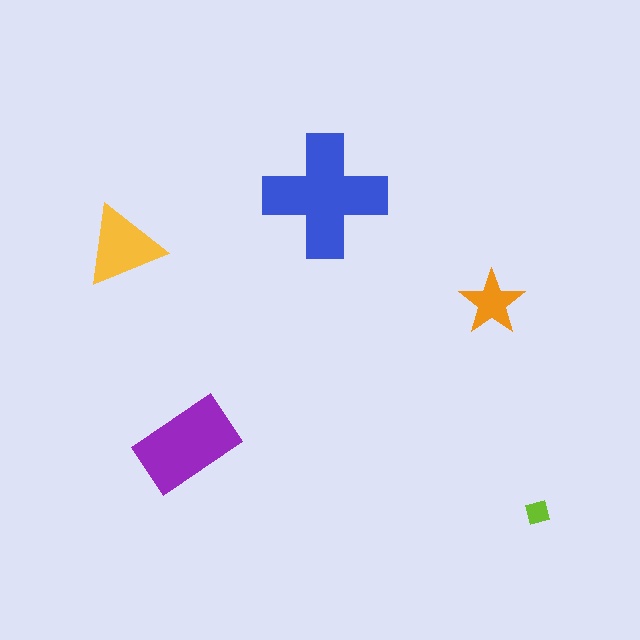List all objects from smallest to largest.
The lime square, the orange star, the yellow triangle, the purple rectangle, the blue cross.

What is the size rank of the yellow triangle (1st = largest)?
3rd.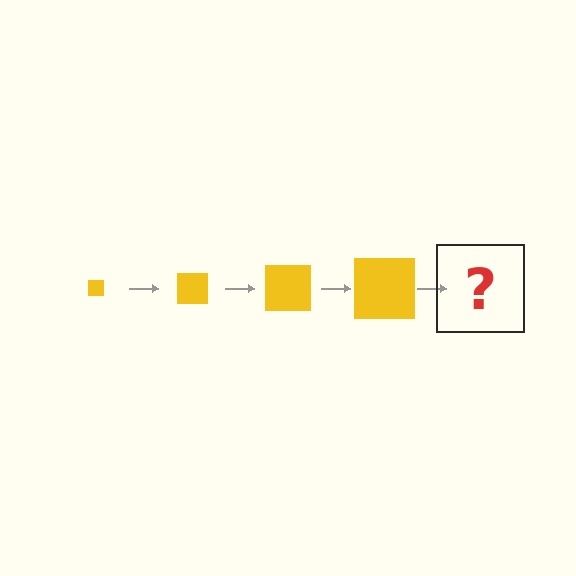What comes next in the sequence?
The next element should be a yellow square, larger than the previous one.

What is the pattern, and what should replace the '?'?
The pattern is that the square gets progressively larger each step. The '?' should be a yellow square, larger than the previous one.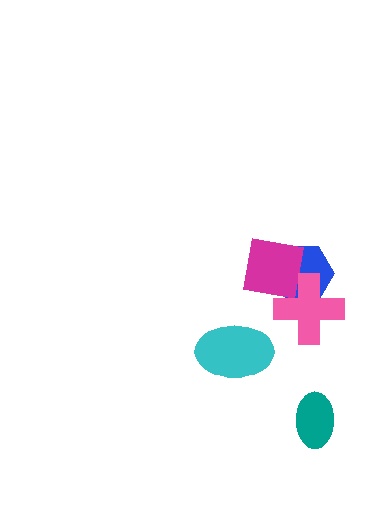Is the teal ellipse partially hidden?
No, no other shape covers it.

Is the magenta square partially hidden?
Yes, it is partially covered by another shape.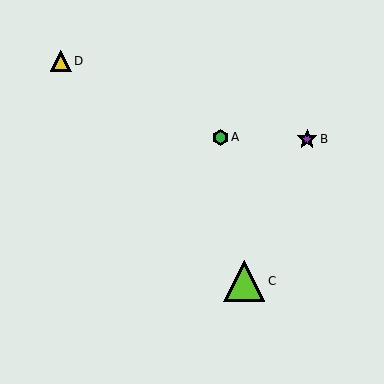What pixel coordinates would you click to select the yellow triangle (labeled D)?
Click at (61, 61) to select the yellow triangle D.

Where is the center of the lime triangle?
The center of the lime triangle is at (244, 281).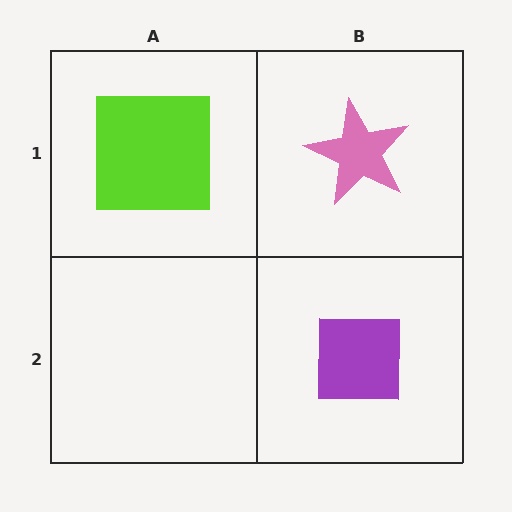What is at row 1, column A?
A lime square.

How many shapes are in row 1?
2 shapes.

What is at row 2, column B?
A purple square.